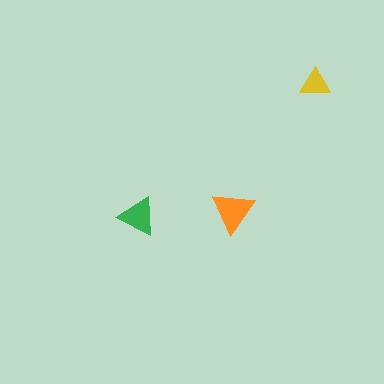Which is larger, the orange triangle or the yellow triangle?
The orange one.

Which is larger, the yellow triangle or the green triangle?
The green one.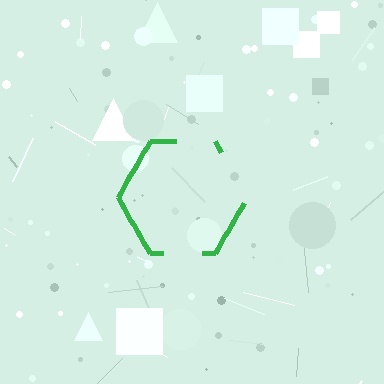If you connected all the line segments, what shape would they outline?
They would outline a hexagon.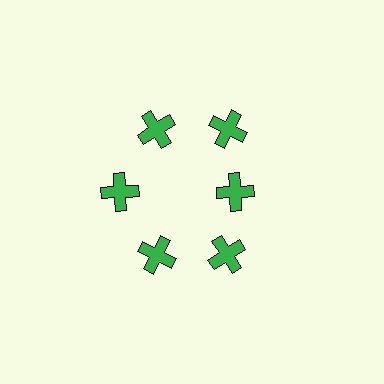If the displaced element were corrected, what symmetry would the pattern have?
It would have 6-fold rotational symmetry — the pattern would map onto itself every 60 degrees.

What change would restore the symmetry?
The symmetry would be restored by moving it outward, back onto the ring so that all 6 crosses sit at equal angles and equal distance from the center.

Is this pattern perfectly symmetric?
No. The 6 green crosses are arranged in a ring, but one element near the 3 o'clock position is pulled inward toward the center, breaking the 6-fold rotational symmetry.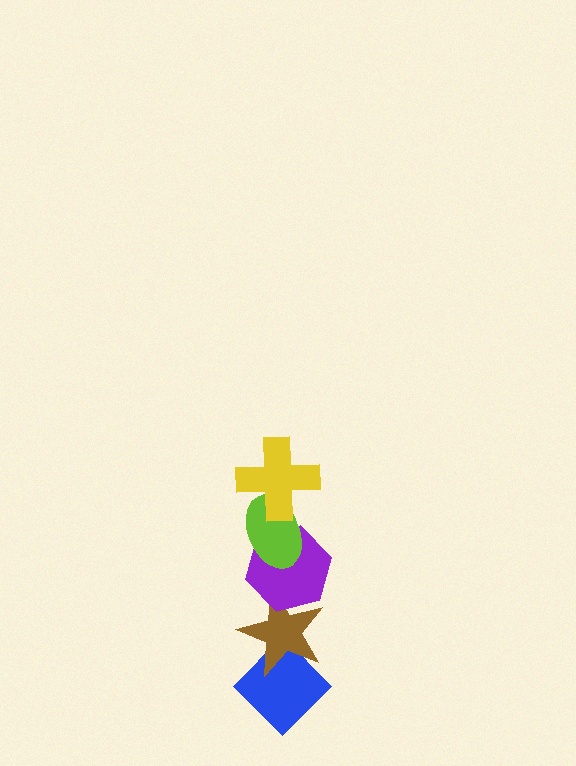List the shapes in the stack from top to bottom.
From top to bottom: the yellow cross, the lime ellipse, the purple hexagon, the brown star, the blue diamond.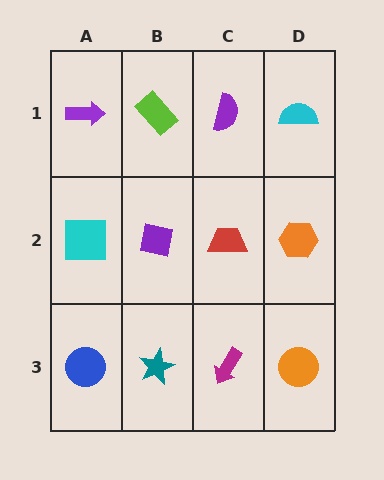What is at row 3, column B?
A teal star.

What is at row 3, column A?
A blue circle.